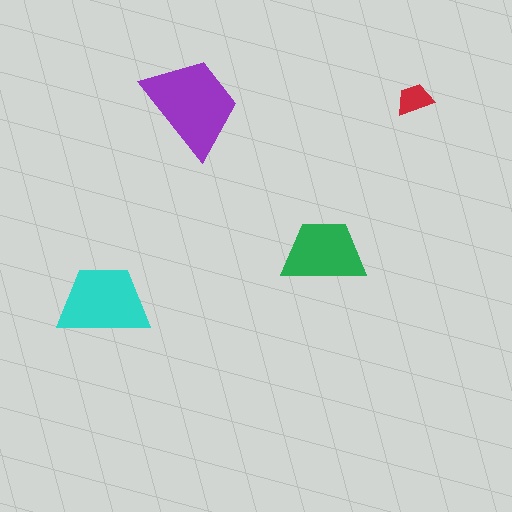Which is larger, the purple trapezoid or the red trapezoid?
The purple one.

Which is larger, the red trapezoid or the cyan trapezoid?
The cyan one.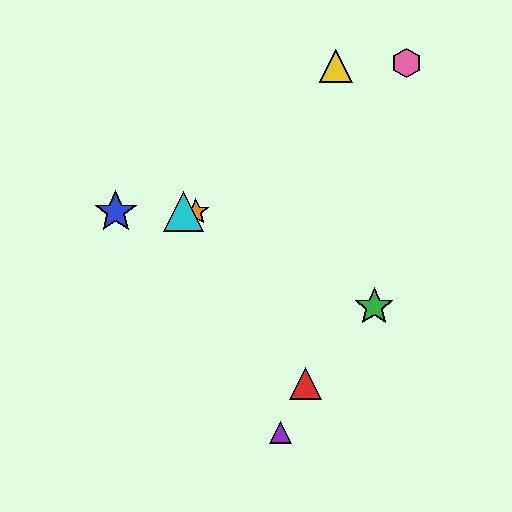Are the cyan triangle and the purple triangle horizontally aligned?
No, the cyan triangle is at y≈212 and the purple triangle is at y≈432.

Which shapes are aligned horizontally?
The blue star, the orange star, the cyan triangle are aligned horizontally.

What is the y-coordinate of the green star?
The green star is at y≈307.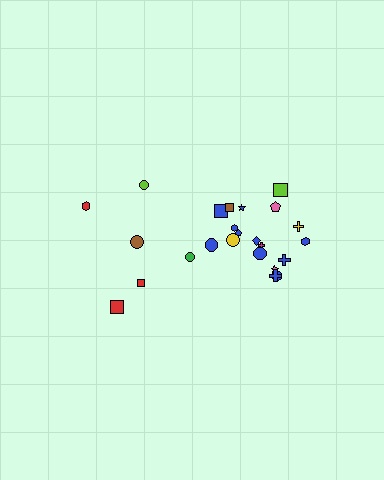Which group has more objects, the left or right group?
The right group.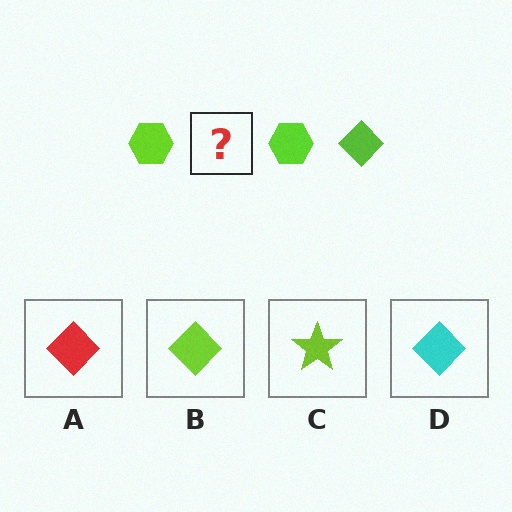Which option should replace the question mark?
Option B.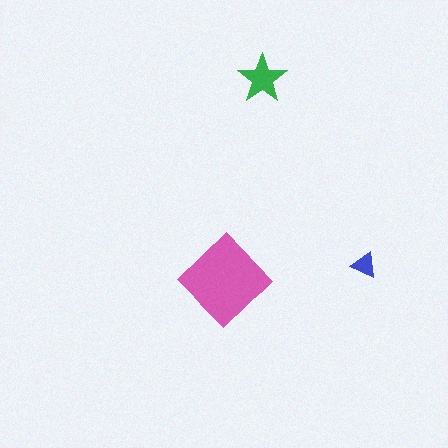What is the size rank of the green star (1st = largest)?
2nd.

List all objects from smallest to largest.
The blue triangle, the green star, the pink diamond.